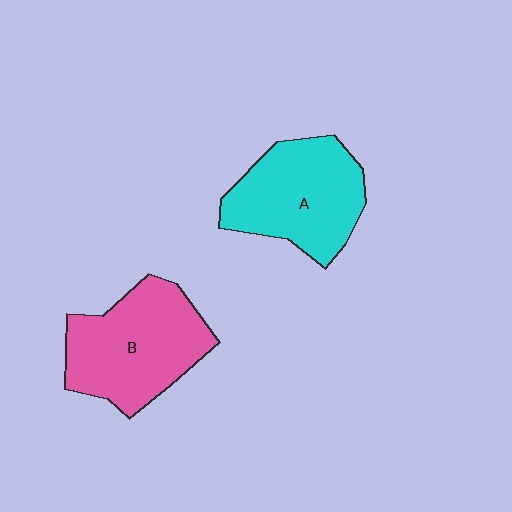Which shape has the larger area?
Shape B (pink).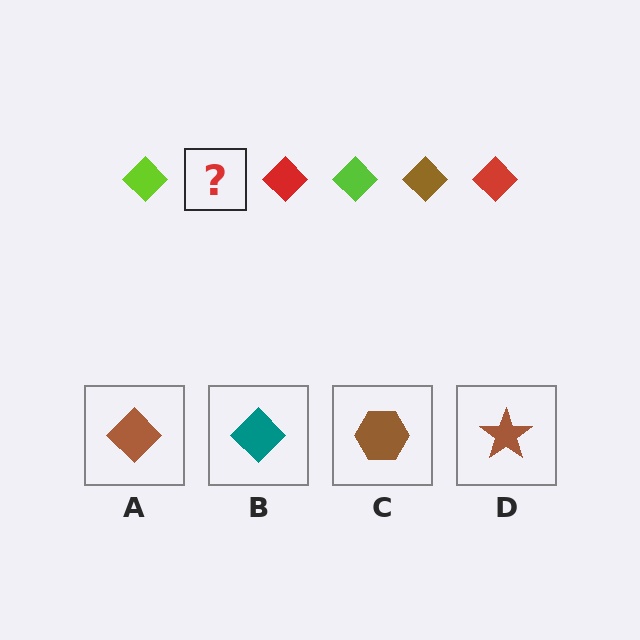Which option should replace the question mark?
Option A.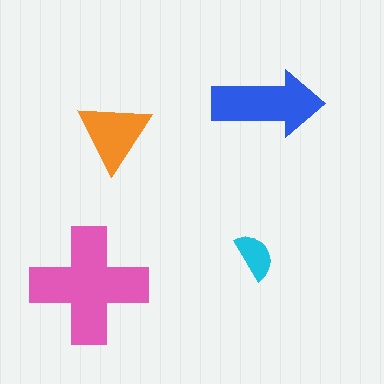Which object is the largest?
The pink cross.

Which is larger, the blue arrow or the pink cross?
The pink cross.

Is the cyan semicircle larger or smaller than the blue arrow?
Smaller.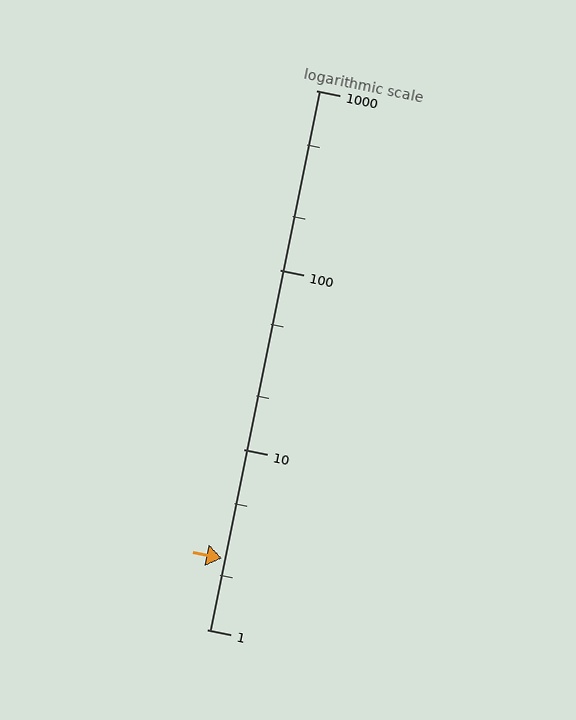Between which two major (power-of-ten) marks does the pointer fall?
The pointer is between 1 and 10.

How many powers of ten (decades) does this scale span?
The scale spans 3 decades, from 1 to 1000.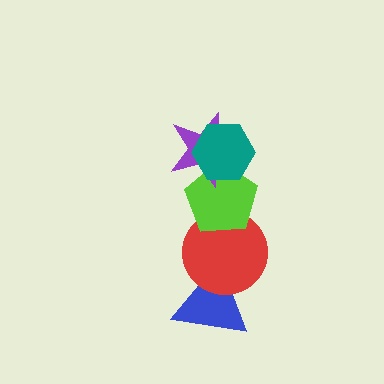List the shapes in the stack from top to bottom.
From top to bottom: the teal hexagon, the purple star, the lime pentagon, the red circle, the blue triangle.